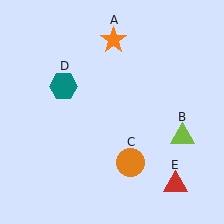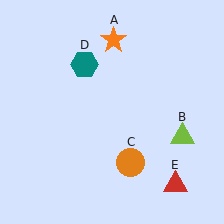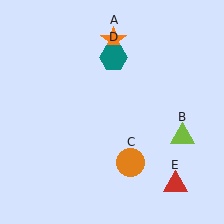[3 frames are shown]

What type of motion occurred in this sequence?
The teal hexagon (object D) rotated clockwise around the center of the scene.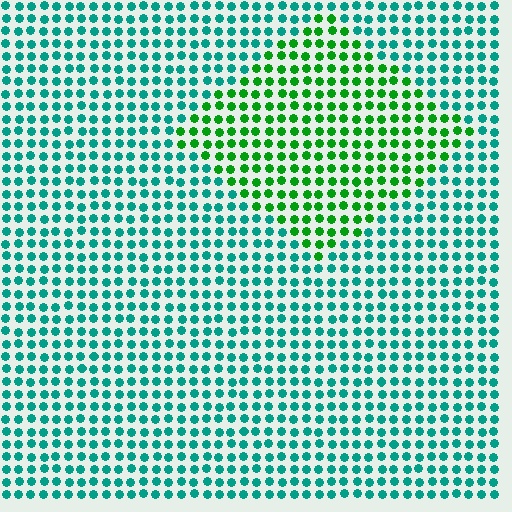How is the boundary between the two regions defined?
The boundary is defined purely by a slight shift in hue (about 46 degrees). Spacing, size, and orientation are identical on both sides.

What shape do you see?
I see a diamond.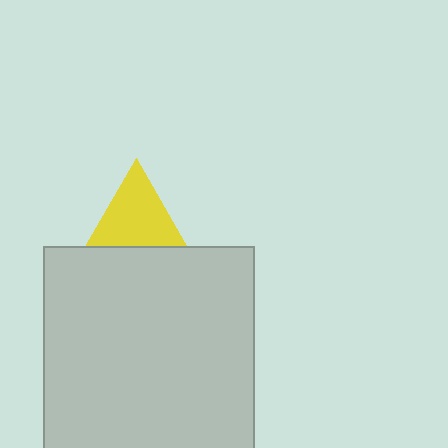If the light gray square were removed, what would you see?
You would see the complete yellow triangle.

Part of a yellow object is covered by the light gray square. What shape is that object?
It is a triangle.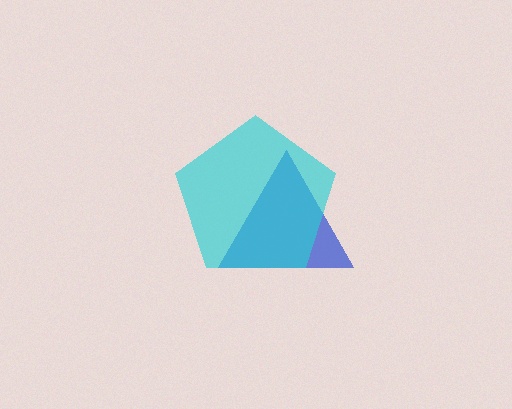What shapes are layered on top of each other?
The layered shapes are: a blue triangle, a cyan pentagon.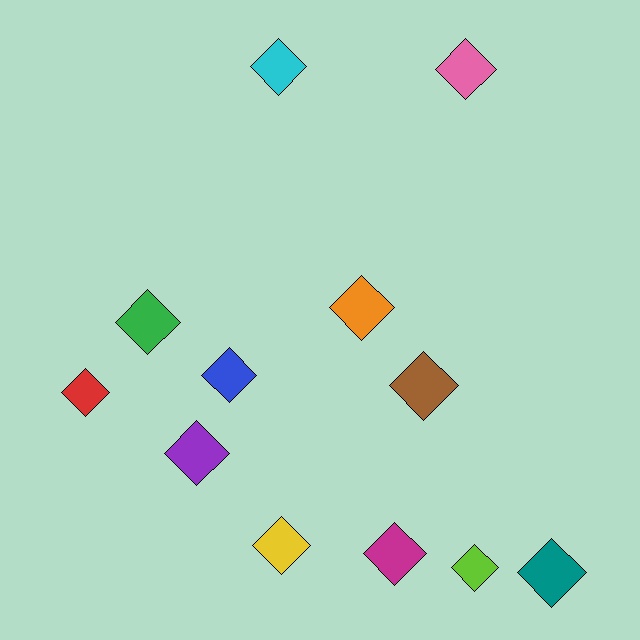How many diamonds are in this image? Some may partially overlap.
There are 12 diamonds.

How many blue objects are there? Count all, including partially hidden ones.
There is 1 blue object.